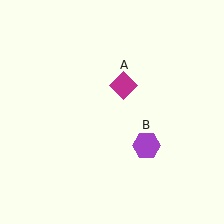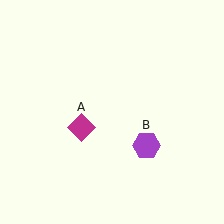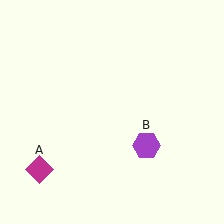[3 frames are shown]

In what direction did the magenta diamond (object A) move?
The magenta diamond (object A) moved down and to the left.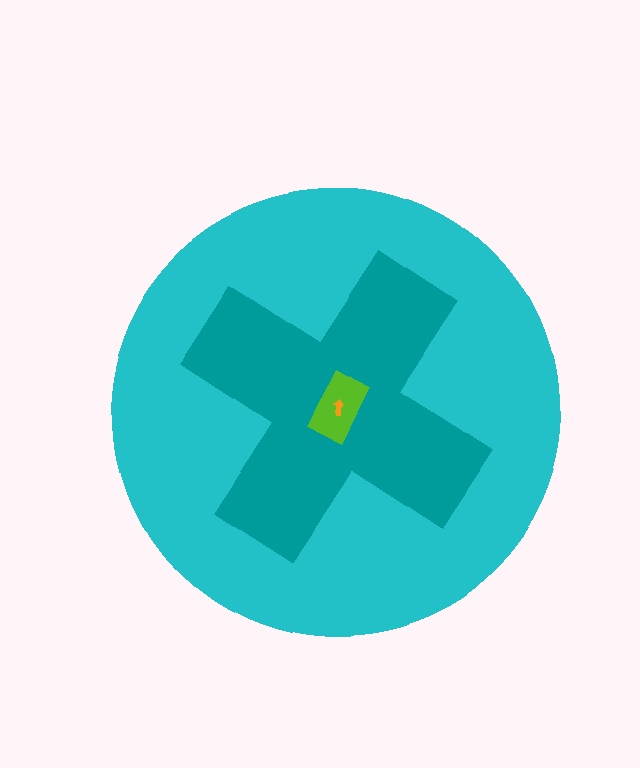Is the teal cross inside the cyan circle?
Yes.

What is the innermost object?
The orange arrow.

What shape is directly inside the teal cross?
The lime rectangle.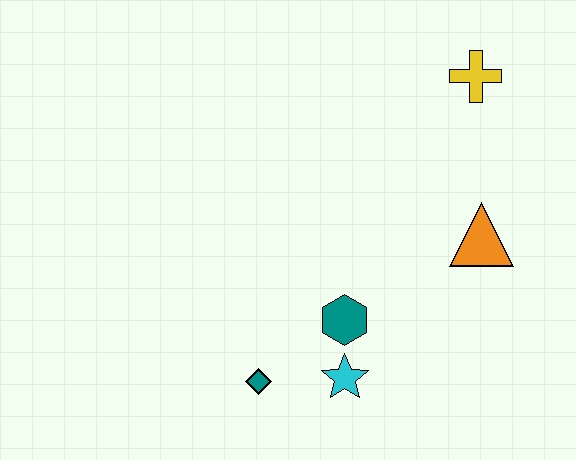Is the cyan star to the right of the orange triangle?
No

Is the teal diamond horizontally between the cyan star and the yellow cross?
No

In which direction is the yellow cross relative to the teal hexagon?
The yellow cross is above the teal hexagon.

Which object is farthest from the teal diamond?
The yellow cross is farthest from the teal diamond.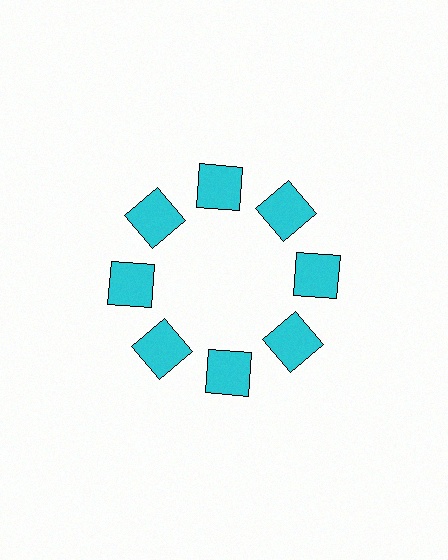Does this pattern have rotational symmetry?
Yes, this pattern has 8-fold rotational symmetry. It looks the same after rotating 45 degrees around the center.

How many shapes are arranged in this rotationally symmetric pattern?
There are 8 shapes, arranged in 8 groups of 1.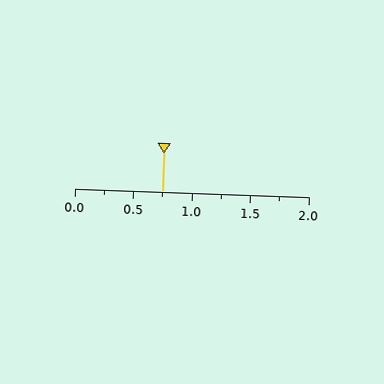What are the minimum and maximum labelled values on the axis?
The axis runs from 0.0 to 2.0.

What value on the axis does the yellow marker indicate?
The marker indicates approximately 0.75.